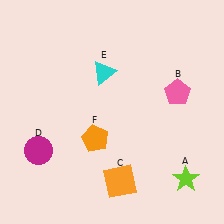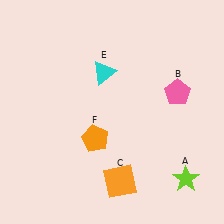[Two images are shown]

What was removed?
The magenta circle (D) was removed in Image 2.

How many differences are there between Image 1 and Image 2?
There is 1 difference between the two images.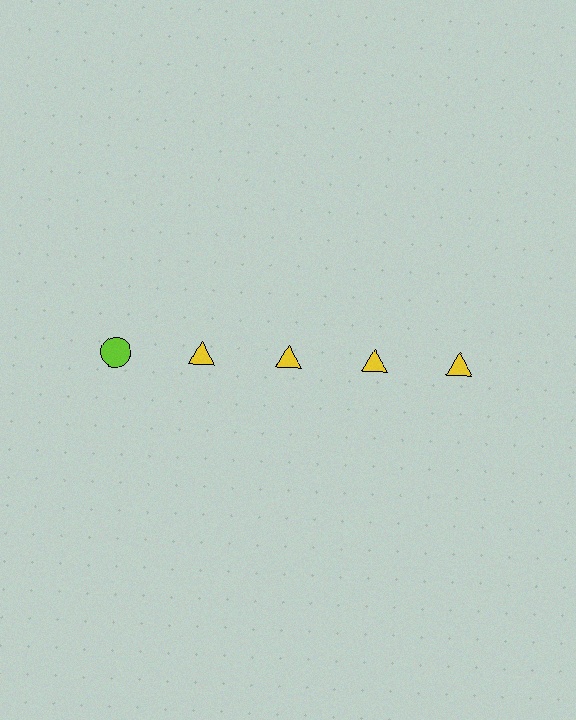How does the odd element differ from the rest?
It differs in both color (lime instead of yellow) and shape (circle instead of triangle).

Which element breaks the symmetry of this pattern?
The lime circle in the top row, leftmost column breaks the symmetry. All other shapes are yellow triangles.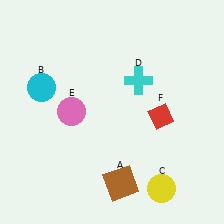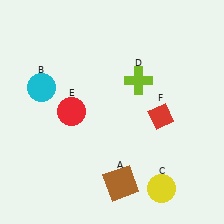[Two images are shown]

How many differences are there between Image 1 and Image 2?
There are 2 differences between the two images.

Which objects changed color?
D changed from cyan to lime. E changed from pink to red.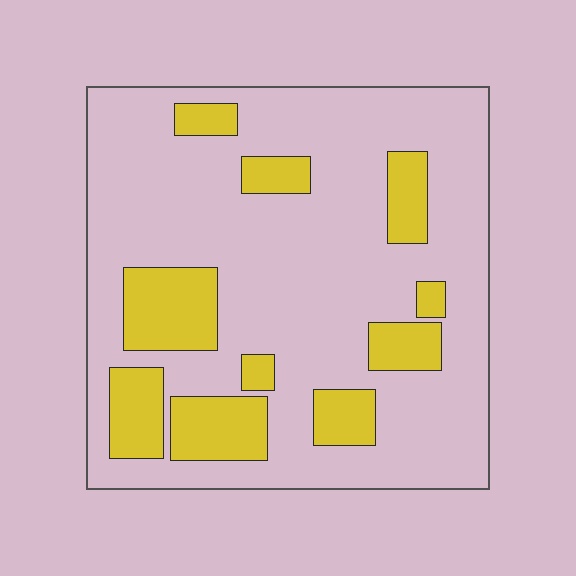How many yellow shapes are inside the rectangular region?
10.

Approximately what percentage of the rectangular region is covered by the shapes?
Approximately 25%.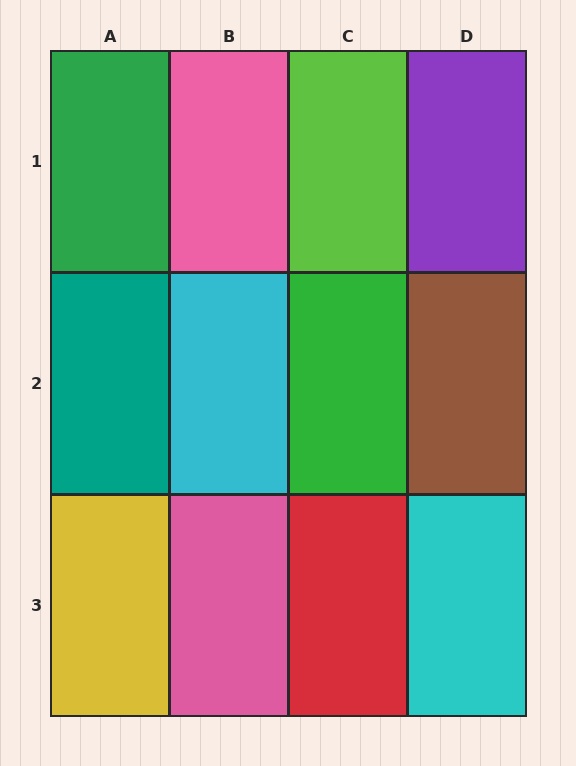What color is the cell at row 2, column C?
Green.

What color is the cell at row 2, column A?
Teal.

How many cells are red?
1 cell is red.